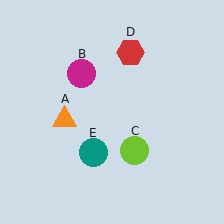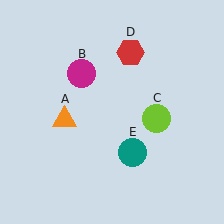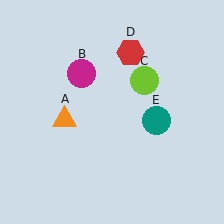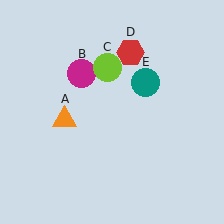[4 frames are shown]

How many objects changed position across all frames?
2 objects changed position: lime circle (object C), teal circle (object E).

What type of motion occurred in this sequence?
The lime circle (object C), teal circle (object E) rotated counterclockwise around the center of the scene.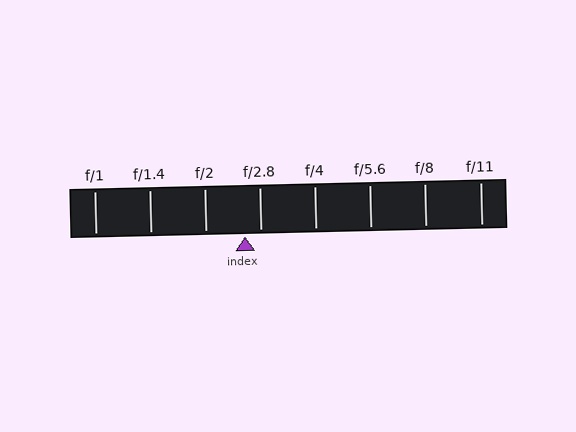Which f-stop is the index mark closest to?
The index mark is closest to f/2.8.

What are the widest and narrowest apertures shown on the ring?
The widest aperture shown is f/1 and the narrowest is f/11.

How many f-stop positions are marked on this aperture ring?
There are 8 f-stop positions marked.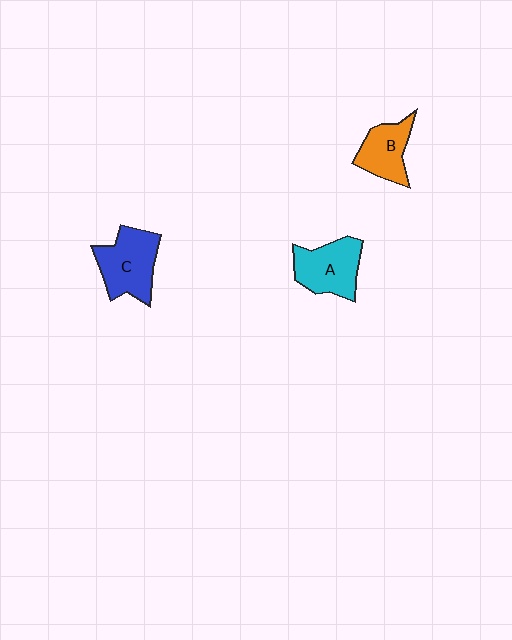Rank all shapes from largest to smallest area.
From largest to smallest: C (blue), A (cyan), B (orange).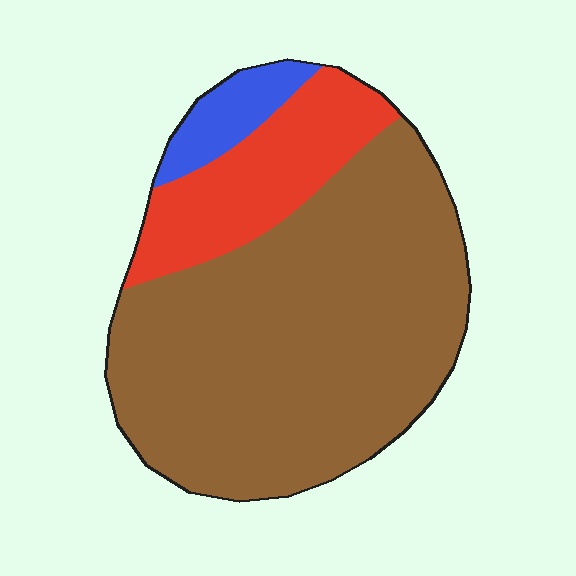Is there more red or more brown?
Brown.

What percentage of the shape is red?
Red covers about 20% of the shape.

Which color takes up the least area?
Blue, at roughly 5%.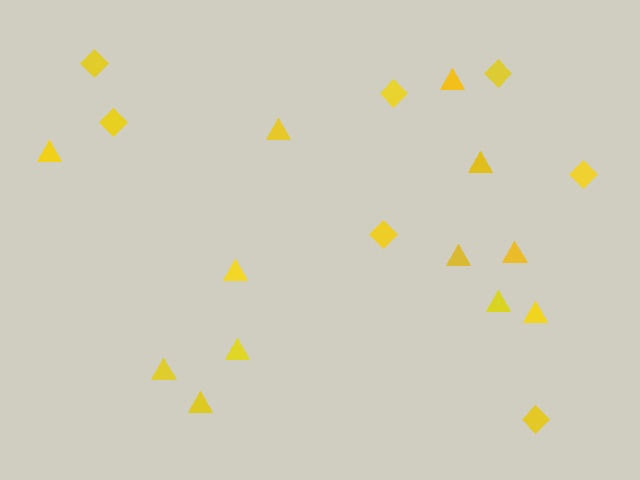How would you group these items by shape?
There are 2 groups: one group of diamonds (7) and one group of triangles (12).